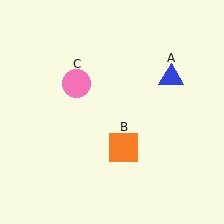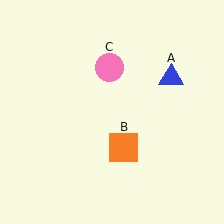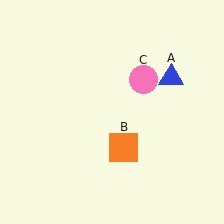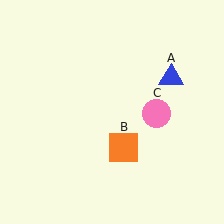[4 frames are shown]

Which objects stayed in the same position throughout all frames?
Blue triangle (object A) and orange square (object B) remained stationary.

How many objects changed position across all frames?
1 object changed position: pink circle (object C).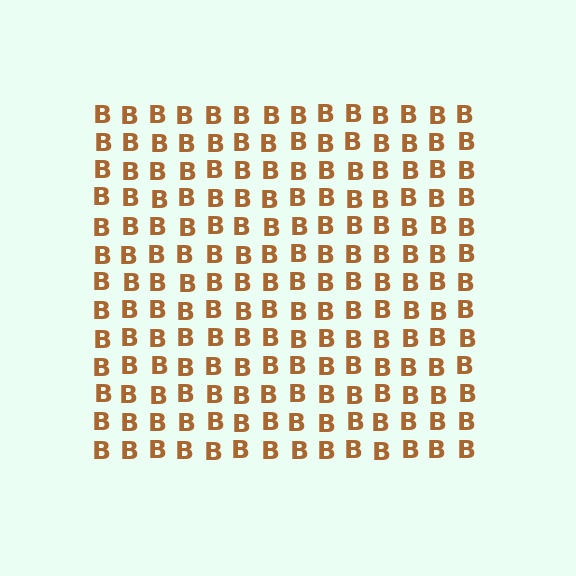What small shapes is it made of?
It is made of small letter B's.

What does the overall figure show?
The overall figure shows a square.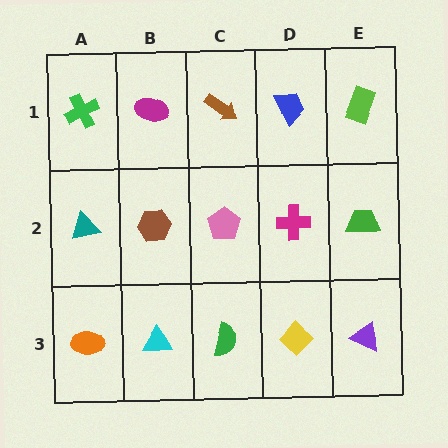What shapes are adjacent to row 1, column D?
A magenta cross (row 2, column D), a brown arrow (row 1, column C), a lime rectangle (row 1, column E).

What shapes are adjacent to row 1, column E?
A green trapezoid (row 2, column E), a blue trapezoid (row 1, column D).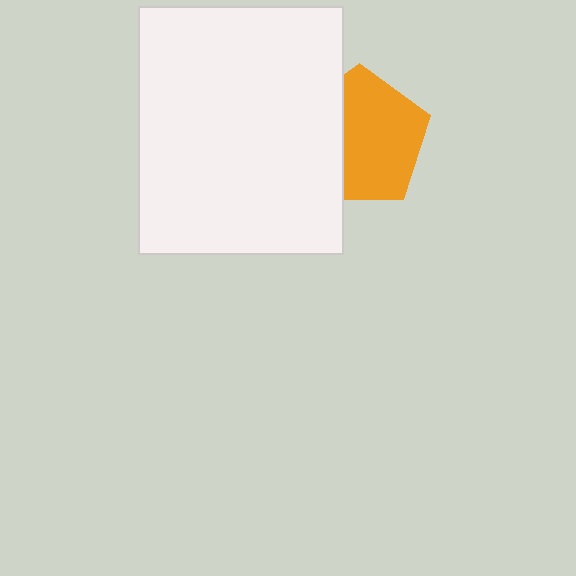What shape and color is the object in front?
The object in front is a white rectangle.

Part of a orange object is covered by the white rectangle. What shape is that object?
It is a pentagon.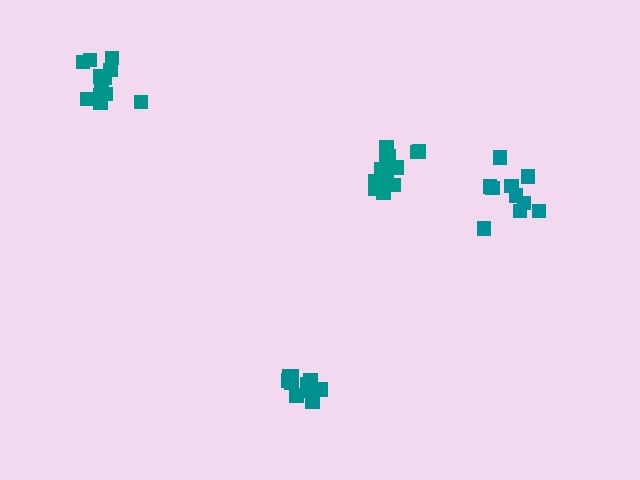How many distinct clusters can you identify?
There are 4 distinct clusters.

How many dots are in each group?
Group 1: 10 dots, Group 2: 10 dots, Group 3: 12 dots, Group 4: 12 dots (44 total).